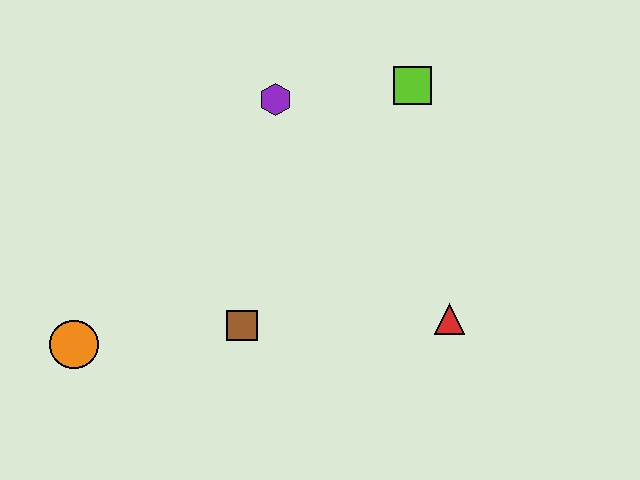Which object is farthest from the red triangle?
The orange circle is farthest from the red triangle.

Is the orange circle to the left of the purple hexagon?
Yes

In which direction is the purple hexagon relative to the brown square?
The purple hexagon is above the brown square.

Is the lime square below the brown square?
No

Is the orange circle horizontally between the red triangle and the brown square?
No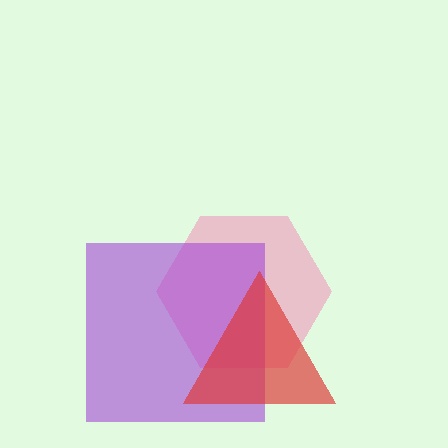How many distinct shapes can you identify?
There are 3 distinct shapes: a pink hexagon, a purple square, a red triangle.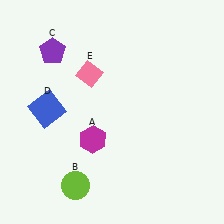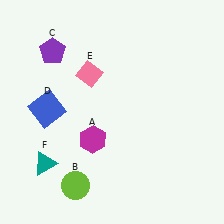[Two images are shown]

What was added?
A teal triangle (F) was added in Image 2.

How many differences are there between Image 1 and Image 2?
There is 1 difference between the two images.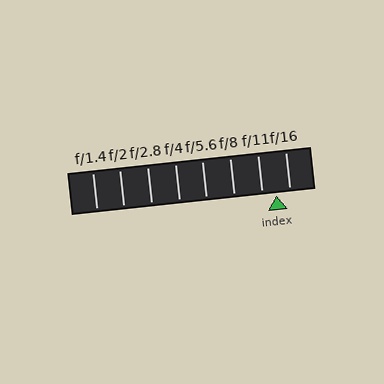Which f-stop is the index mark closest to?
The index mark is closest to f/16.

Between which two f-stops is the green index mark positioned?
The index mark is between f/11 and f/16.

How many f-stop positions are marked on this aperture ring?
There are 8 f-stop positions marked.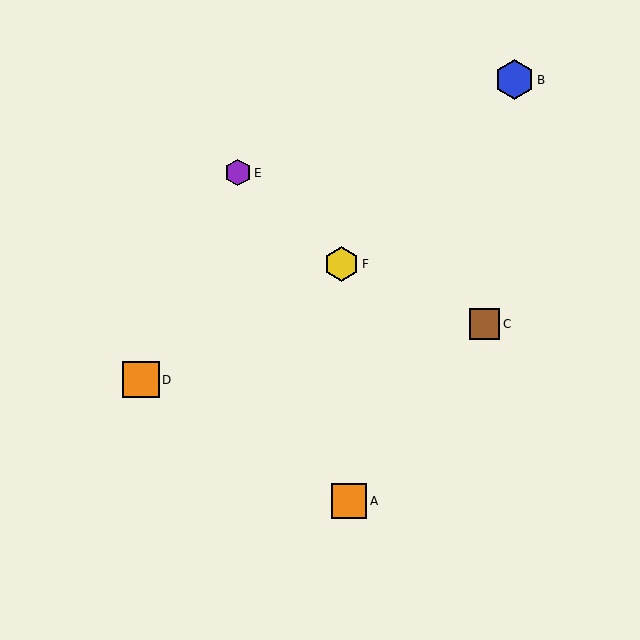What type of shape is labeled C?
Shape C is a brown square.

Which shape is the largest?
The blue hexagon (labeled B) is the largest.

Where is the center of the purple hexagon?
The center of the purple hexagon is at (238, 173).